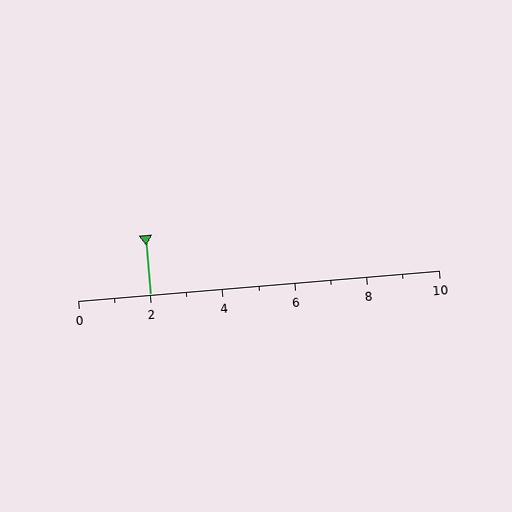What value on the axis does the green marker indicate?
The marker indicates approximately 2.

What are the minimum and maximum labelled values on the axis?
The axis runs from 0 to 10.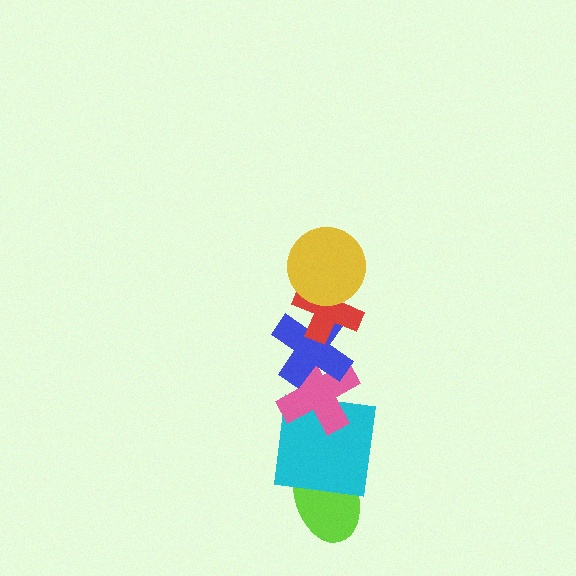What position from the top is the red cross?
The red cross is 2nd from the top.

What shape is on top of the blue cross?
The red cross is on top of the blue cross.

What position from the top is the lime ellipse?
The lime ellipse is 6th from the top.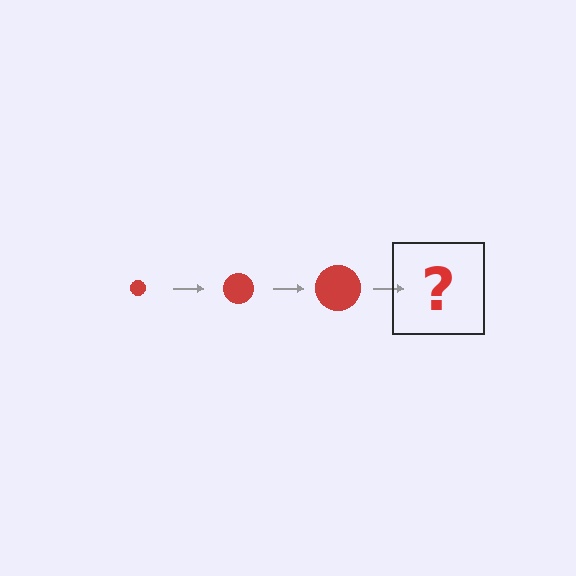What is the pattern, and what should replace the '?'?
The pattern is that the circle gets progressively larger each step. The '?' should be a red circle, larger than the previous one.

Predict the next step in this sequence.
The next step is a red circle, larger than the previous one.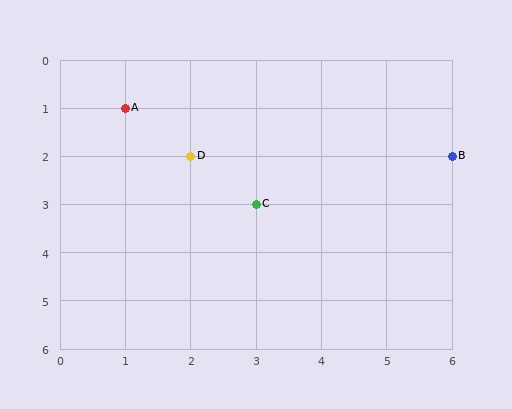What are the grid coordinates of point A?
Point A is at grid coordinates (1, 1).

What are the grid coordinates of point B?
Point B is at grid coordinates (6, 2).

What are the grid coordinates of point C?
Point C is at grid coordinates (3, 3).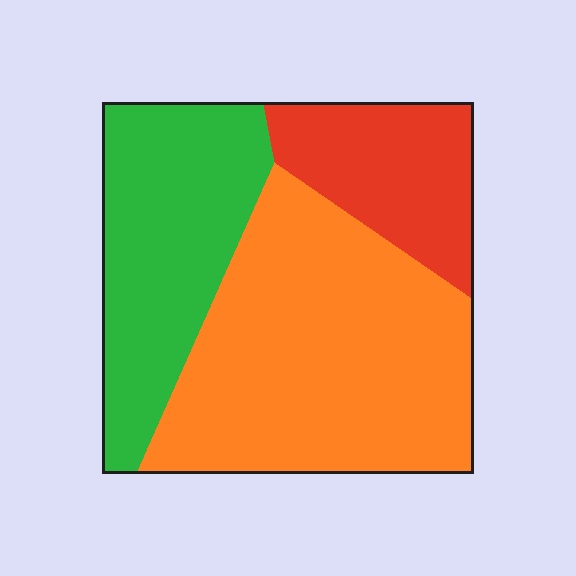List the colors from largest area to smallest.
From largest to smallest: orange, green, red.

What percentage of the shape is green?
Green takes up about one third (1/3) of the shape.